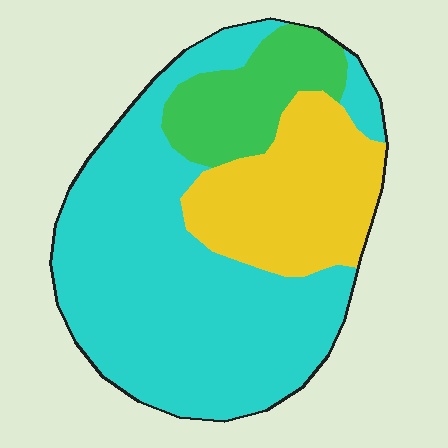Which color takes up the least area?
Green, at roughly 15%.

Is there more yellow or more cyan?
Cyan.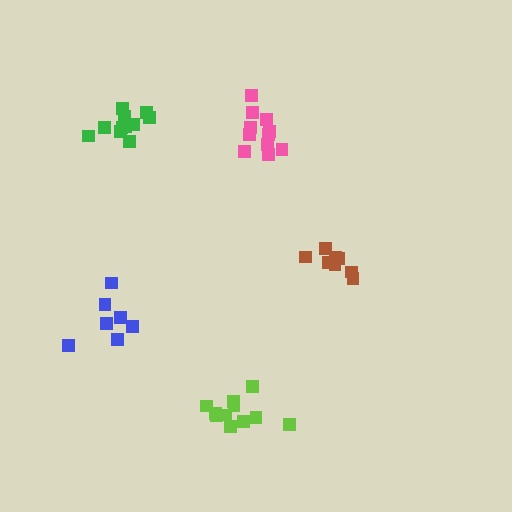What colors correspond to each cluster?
The clusters are colored: brown, green, blue, lime, pink.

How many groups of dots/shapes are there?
There are 5 groups.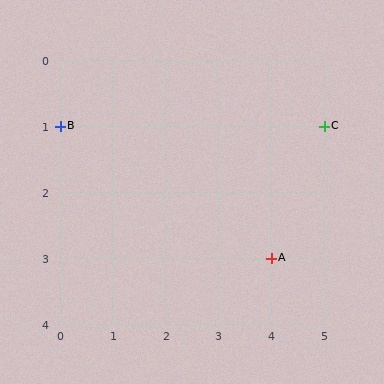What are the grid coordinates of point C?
Point C is at grid coordinates (5, 1).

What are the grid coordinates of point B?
Point B is at grid coordinates (0, 1).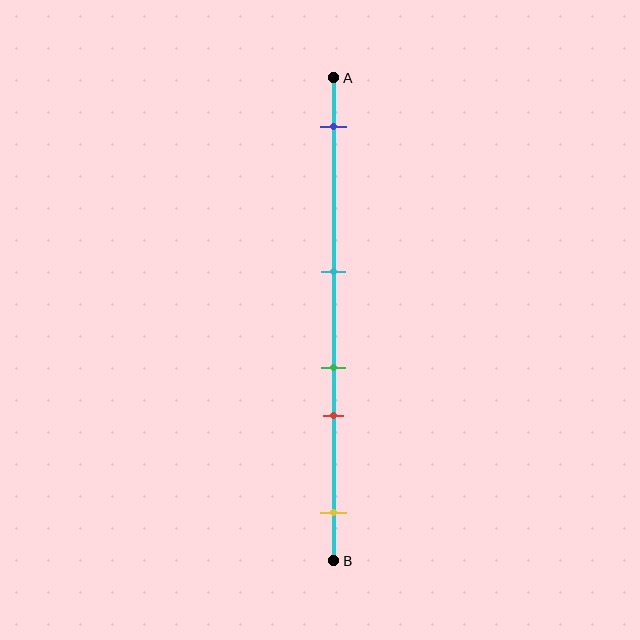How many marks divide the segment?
There are 5 marks dividing the segment.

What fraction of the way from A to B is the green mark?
The green mark is approximately 60% (0.6) of the way from A to B.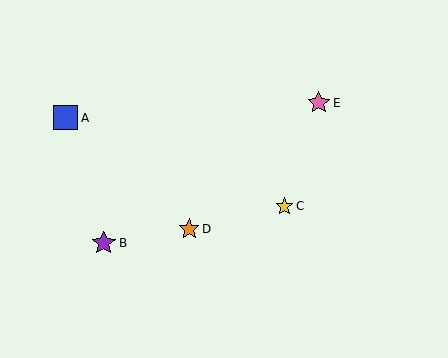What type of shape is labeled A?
Shape A is a blue square.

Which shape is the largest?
The blue square (labeled A) is the largest.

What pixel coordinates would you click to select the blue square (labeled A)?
Click at (66, 118) to select the blue square A.